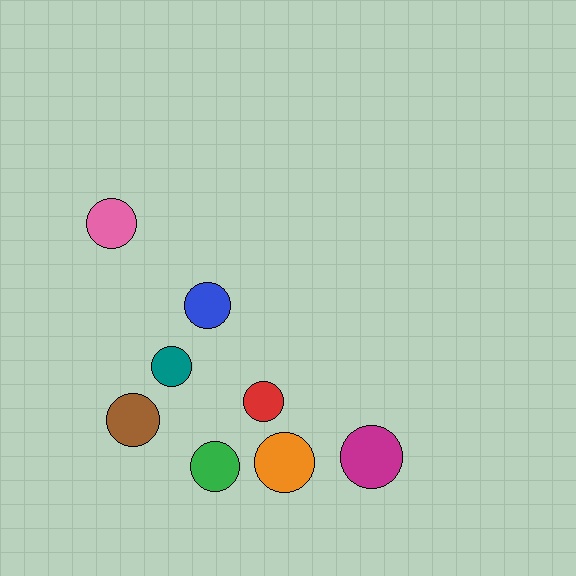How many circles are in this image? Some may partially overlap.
There are 8 circles.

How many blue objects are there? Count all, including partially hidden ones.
There is 1 blue object.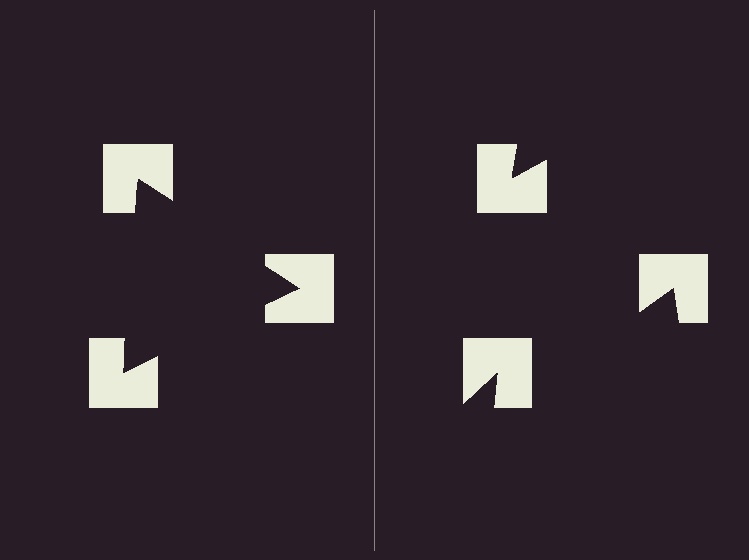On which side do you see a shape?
An illusory triangle appears on the left side. On the right side the wedge cuts are rotated, so no coherent shape forms.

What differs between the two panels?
The notched squares are positioned identically on both sides; only the wedge orientations differ. On the left they align to a triangle; on the right they are misaligned.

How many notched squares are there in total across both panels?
6 — 3 on each side.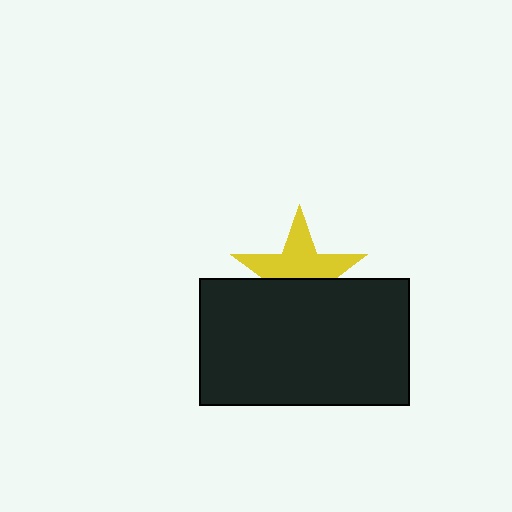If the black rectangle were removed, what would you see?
You would see the complete yellow star.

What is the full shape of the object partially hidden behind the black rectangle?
The partially hidden object is a yellow star.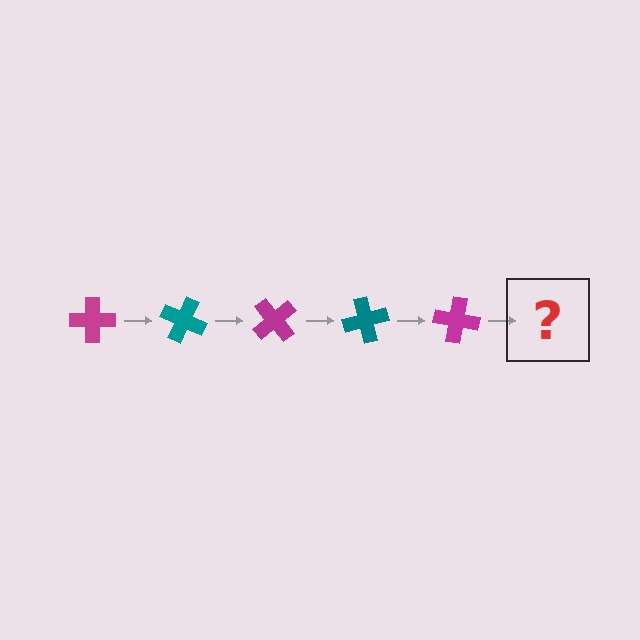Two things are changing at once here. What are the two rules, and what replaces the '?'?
The two rules are that it rotates 25 degrees each step and the color cycles through magenta and teal. The '?' should be a teal cross, rotated 125 degrees from the start.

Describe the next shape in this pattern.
It should be a teal cross, rotated 125 degrees from the start.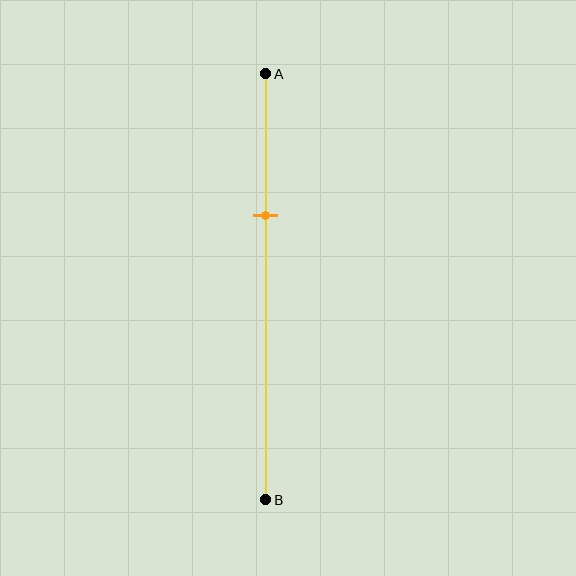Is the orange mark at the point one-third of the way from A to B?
Yes, the mark is approximately at the one-third point.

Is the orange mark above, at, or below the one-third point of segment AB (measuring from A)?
The orange mark is approximately at the one-third point of segment AB.